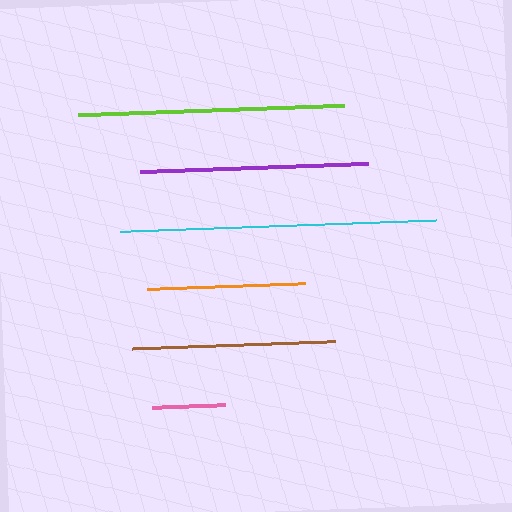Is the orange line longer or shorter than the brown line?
The brown line is longer than the orange line.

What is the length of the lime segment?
The lime segment is approximately 266 pixels long.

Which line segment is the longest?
The cyan line is the longest at approximately 316 pixels.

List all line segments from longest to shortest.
From longest to shortest: cyan, lime, purple, brown, orange, pink.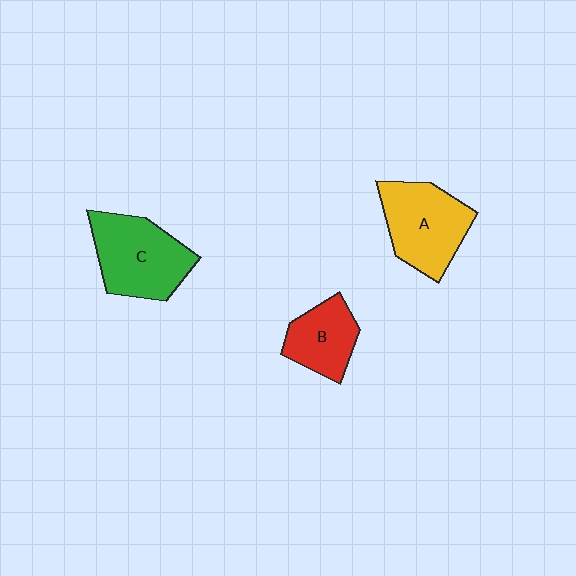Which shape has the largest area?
Shape C (green).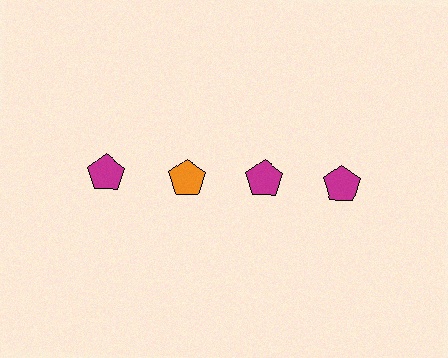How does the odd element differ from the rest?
It has a different color: orange instead of magenta.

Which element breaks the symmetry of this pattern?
The orange pentagon in the top row, second from left column breaks the symmetry. All other shapes are magenta pentagons.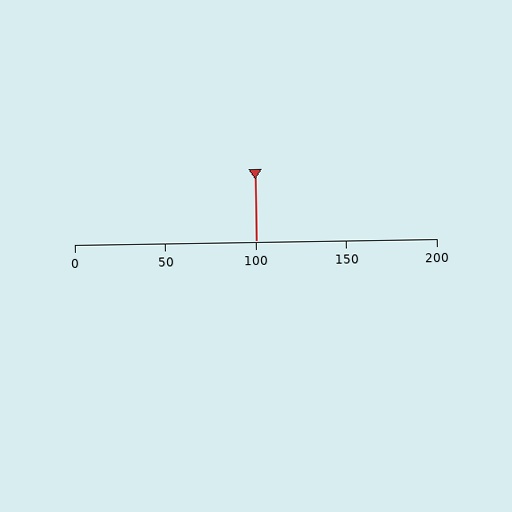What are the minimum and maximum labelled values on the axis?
The axis runs from 0 to 200.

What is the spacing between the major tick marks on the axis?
The major ticks are spaced 50 apart.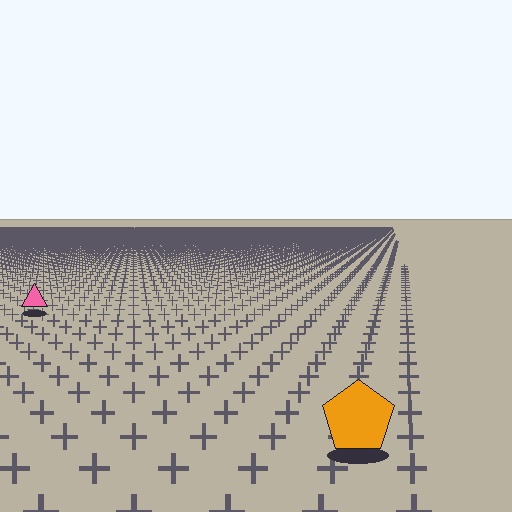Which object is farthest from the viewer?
The pink triangle is farthest from the viewer. It appears smaller and the ground texture around it is denser.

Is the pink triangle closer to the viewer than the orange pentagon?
No. The orange pentagon is closer — you can tell from the texture gradient: the ground texture is coarser near it.